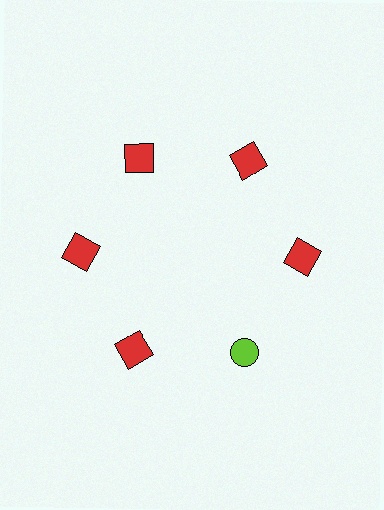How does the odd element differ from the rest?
It differs in both color (lime instead of red) and shape (circle instead of square).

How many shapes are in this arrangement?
There are 6 shapes arranged in a ring pattern.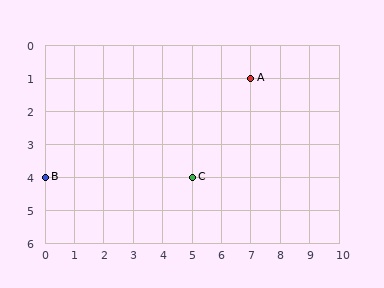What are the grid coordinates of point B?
Point B is at grid coordinates (0, 4).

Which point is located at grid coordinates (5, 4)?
Point C is at (5, 4).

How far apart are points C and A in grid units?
Points C and A are 2 columns and 3 rows apart (about 3.6 grid units diagonally).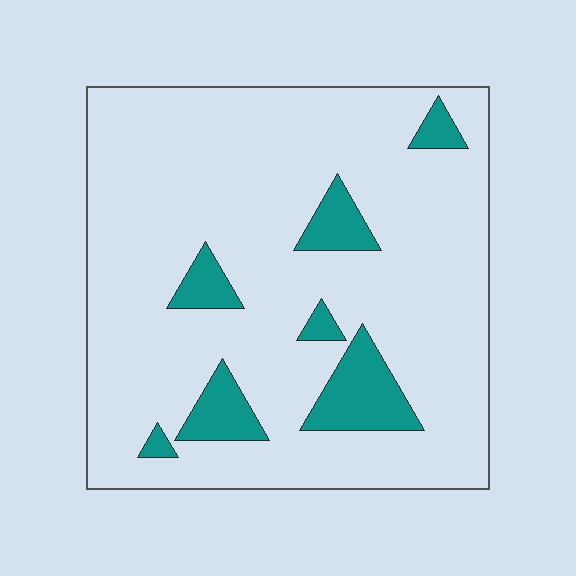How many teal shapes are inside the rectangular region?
7.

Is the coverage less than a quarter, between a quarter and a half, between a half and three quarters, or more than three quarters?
Less than a quarter.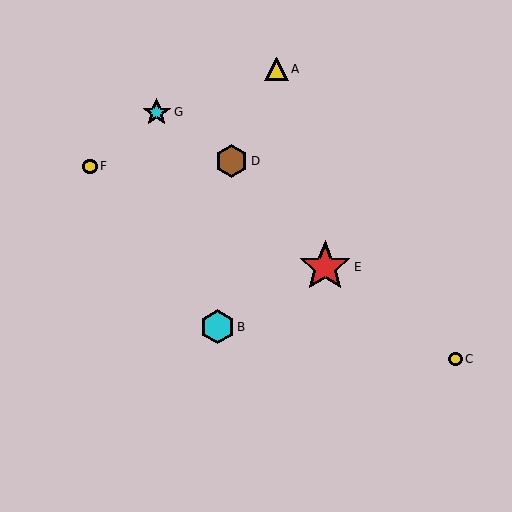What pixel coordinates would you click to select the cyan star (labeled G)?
Click at (157, 112) to select the cyan star G.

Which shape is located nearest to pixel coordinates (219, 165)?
The brown hexagon (labeled D) at (232, 161) is nearest to that location.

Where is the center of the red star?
The center of the red star is at (325, 267).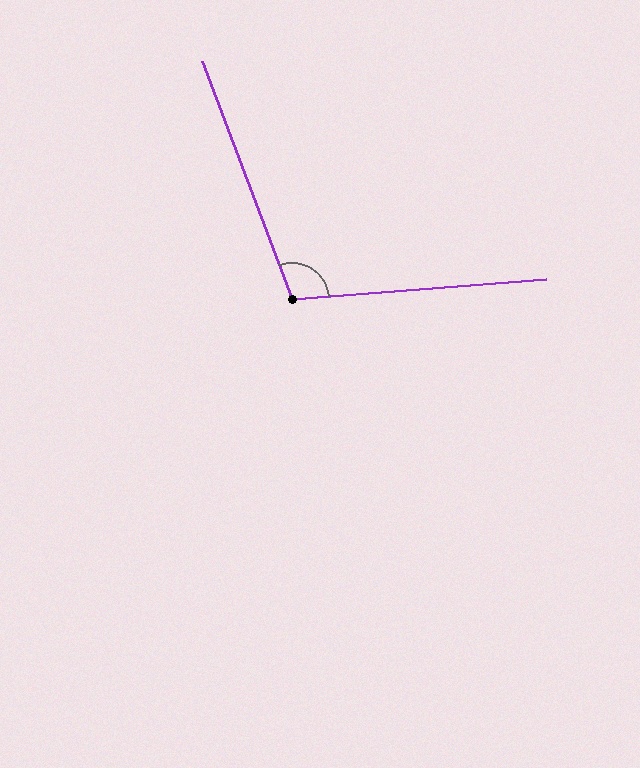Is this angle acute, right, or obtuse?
It is obtuse.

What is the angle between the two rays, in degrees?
Approximately 106 degrees.